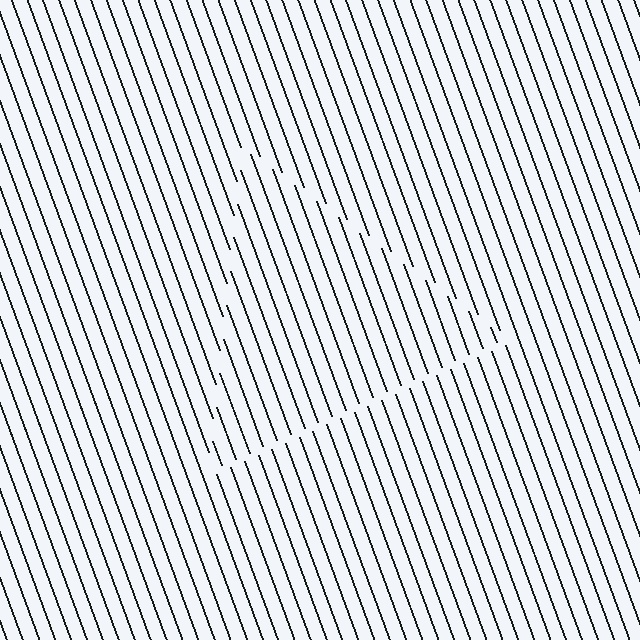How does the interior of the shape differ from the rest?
The interior of the shape contains the same grating, shifted by half a period — the contour is defined by the phase discontinuity where line-ends from the inner and outer gratings abut.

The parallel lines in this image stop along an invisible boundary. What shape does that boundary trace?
An illusory triangle. The interior of the shape contains the same grating, shifted by half a period — the contour is defined by the phase discontinuity where line-ends from the inner and outer gratings abut.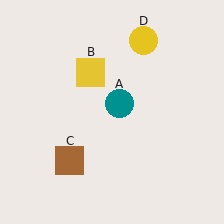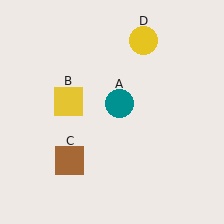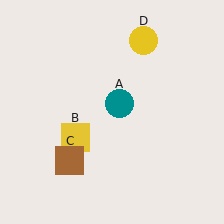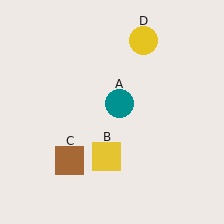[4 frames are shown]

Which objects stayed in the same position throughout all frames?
Teal circle (object A) and brown square (object C) and yellow circle (object D) remained stationary.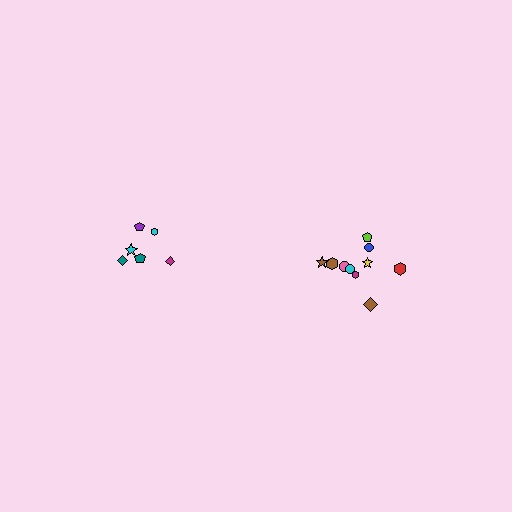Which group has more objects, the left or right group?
The right group.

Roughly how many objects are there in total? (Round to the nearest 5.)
Roughly 15 objects in total.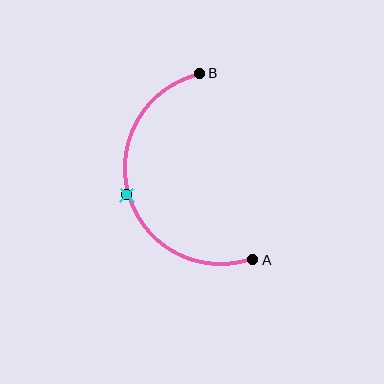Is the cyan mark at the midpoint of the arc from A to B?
Yes. The cyan mark lies on the arc at equal arc-length from both A and B — it is the arc midpoint.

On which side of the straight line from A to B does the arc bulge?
The arc bulges to the left of the straight line connecting A and B.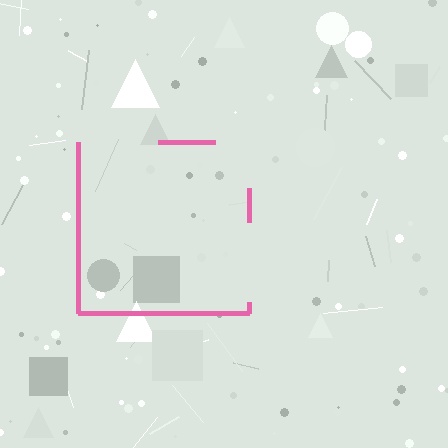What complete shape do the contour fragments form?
The contour fragments form a square.